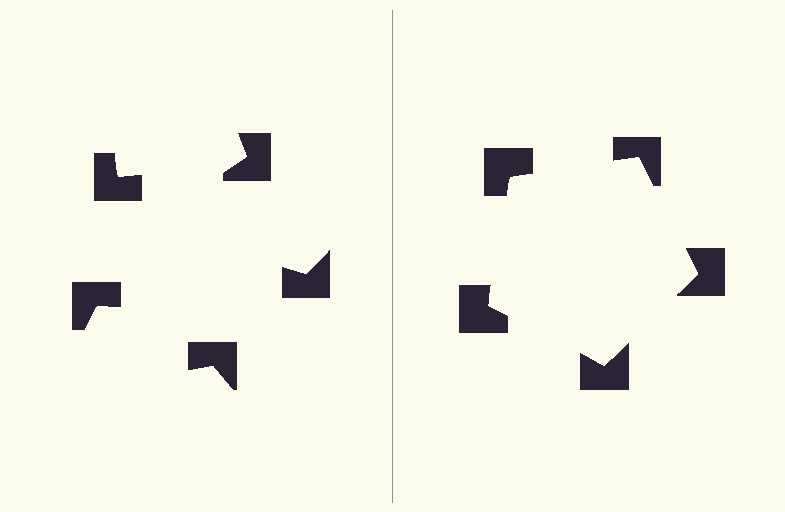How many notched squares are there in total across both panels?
10 — 5 on each side.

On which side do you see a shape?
An illusory pentagon appears on the right side. On the left side the wedge cuts are rotated, so no coherent shape forms.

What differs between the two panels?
The notched squares are positioned identically on both sides; only the wedge orientations differ. On the right they align to a pentagon; on the left they are misaligned.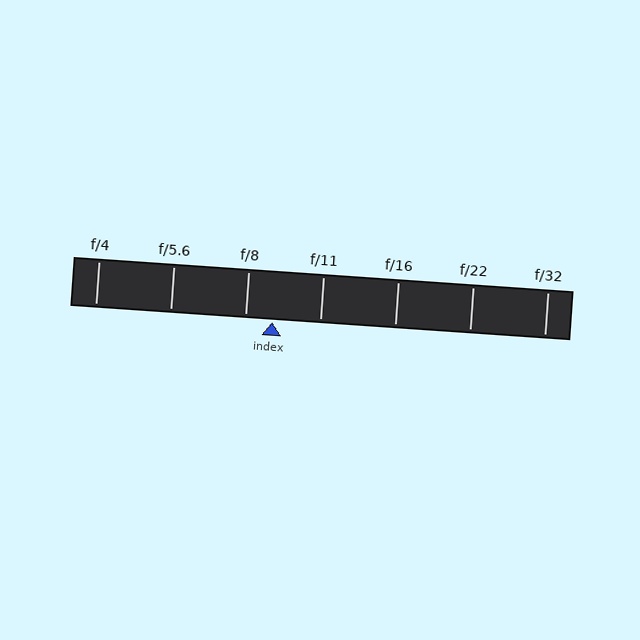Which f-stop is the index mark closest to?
The index mark is closest to f/8.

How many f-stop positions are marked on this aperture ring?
There are 7 f-stop positions marked.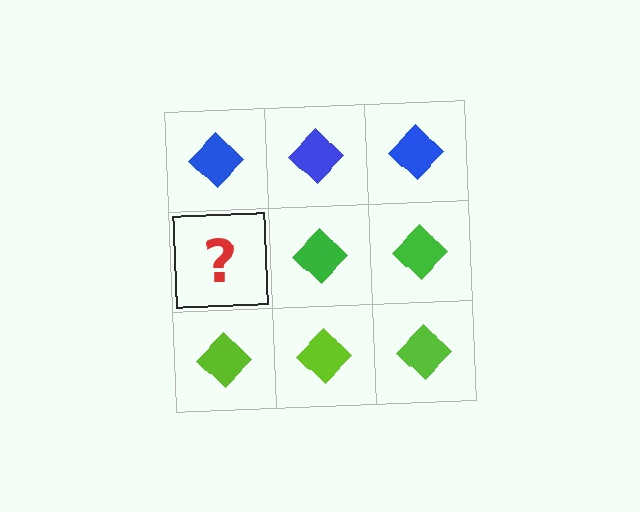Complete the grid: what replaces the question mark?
The question mark should be replaced with a green diamond.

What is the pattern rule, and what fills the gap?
The rule is that each row has a consistent color. The gap should be filled with a green diamond.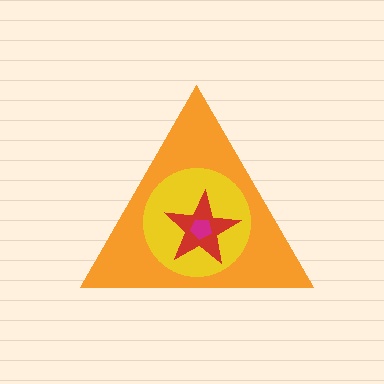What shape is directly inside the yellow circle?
The red star.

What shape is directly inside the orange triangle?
The yellow circle.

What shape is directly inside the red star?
The magenta pentagon.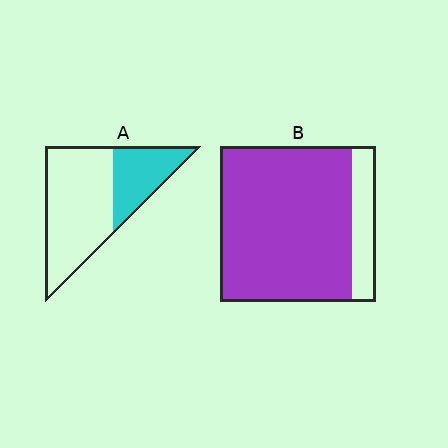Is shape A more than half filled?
No.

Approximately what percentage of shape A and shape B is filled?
A is approximately 30% and B is approximately 85%.